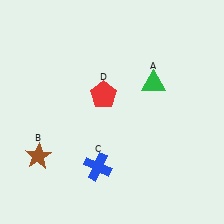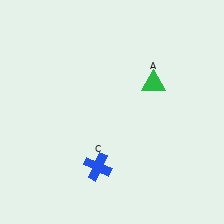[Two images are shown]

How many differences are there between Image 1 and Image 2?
There are 2 differences between the two images.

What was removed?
The brown star (B), the red pentagon (D) were removed in Image 2.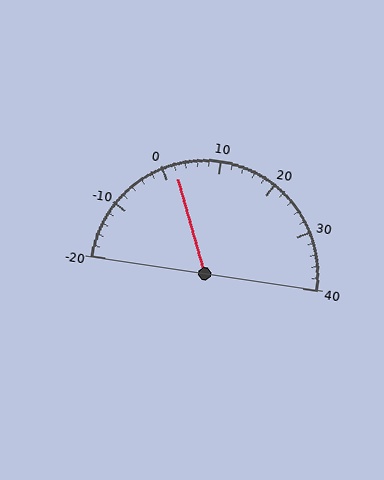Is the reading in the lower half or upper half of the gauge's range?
The reading is in the lower half of the range (-20 to 40).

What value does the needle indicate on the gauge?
The needle indicates approximately 2.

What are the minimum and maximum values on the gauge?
The gauge ranges from -20 to 40.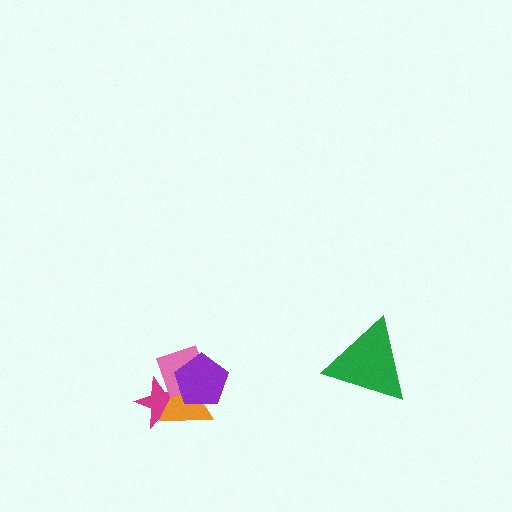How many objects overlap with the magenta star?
3 objects overlap with the magenta star.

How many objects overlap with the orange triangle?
3 objects overlap with the orange triangle.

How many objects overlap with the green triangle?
0 objects overlap with the green triangle.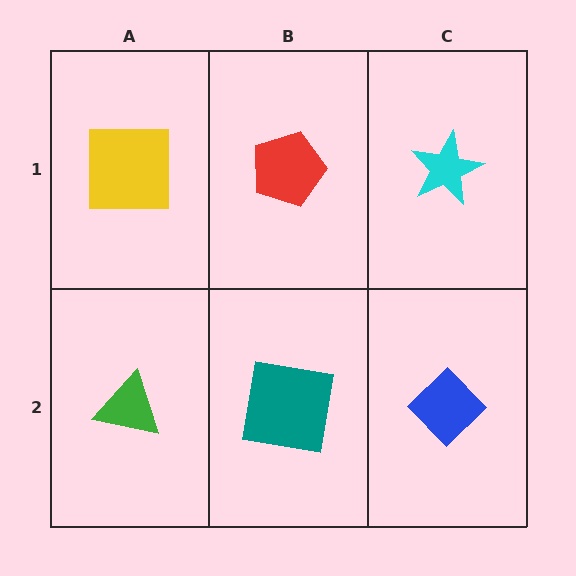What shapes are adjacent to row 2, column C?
A cyan star (row 1, column C), a teal square (row 2, column B).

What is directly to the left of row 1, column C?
A red pentagon.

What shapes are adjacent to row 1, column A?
A green triangle (row 2, column A), a red pentagon (row 1, column B).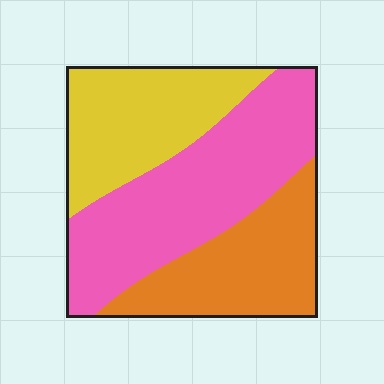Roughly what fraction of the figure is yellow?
Yellow covers 29% of the figure.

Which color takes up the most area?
Pink, at roughly 45%.